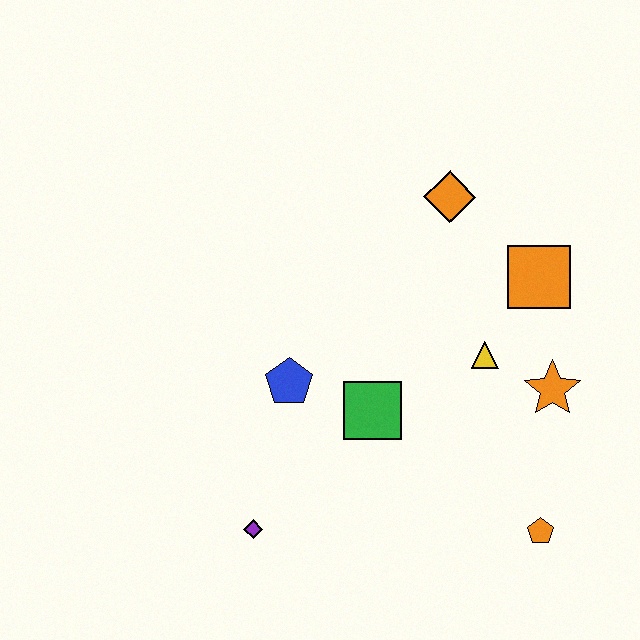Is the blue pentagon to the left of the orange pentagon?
Yes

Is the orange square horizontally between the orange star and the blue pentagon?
Yes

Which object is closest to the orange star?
The yellow triangle is closest to the orange star.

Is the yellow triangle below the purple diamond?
No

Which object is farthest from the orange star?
The purple diamond is farthest from the orange star.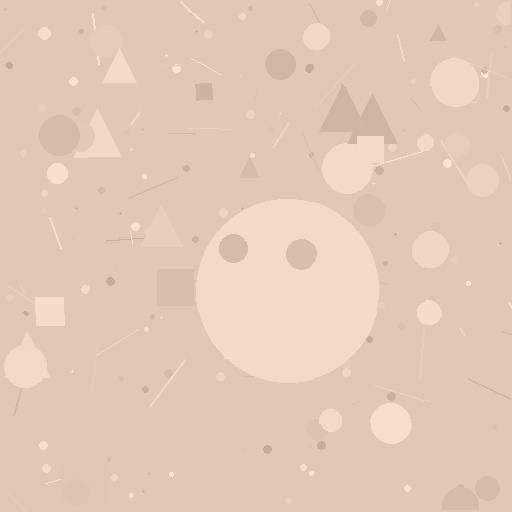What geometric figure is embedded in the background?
A circle is embedded in the background.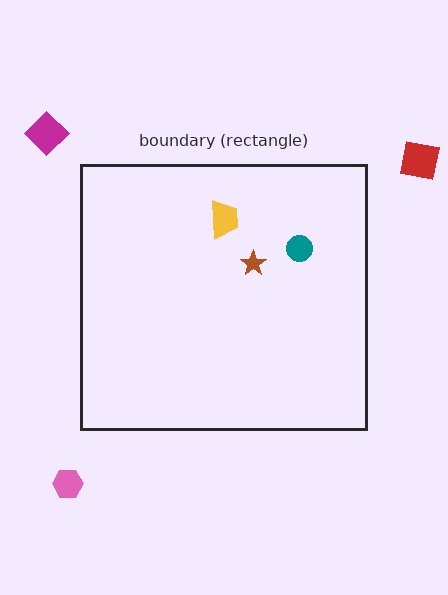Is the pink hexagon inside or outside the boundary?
Outside.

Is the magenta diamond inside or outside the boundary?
Outside.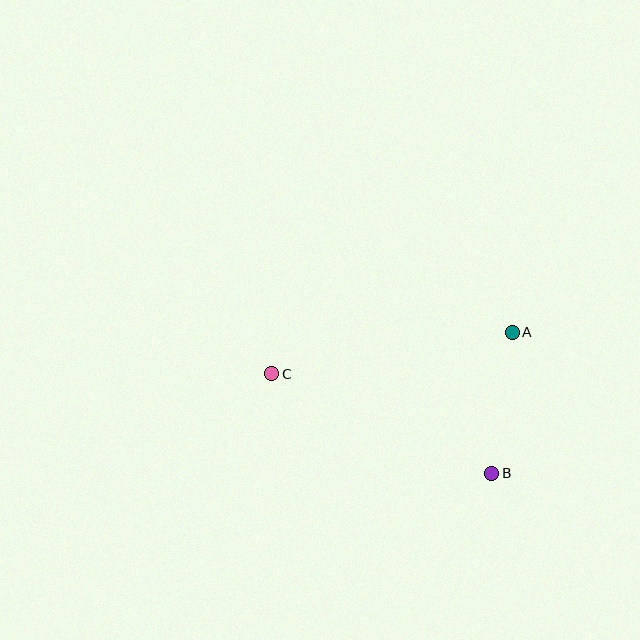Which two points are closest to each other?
Points A and B are closest to each other.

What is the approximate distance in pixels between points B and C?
The distance between B and C is approximately 241 pixels.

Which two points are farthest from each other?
Points A and C are farthest from each other.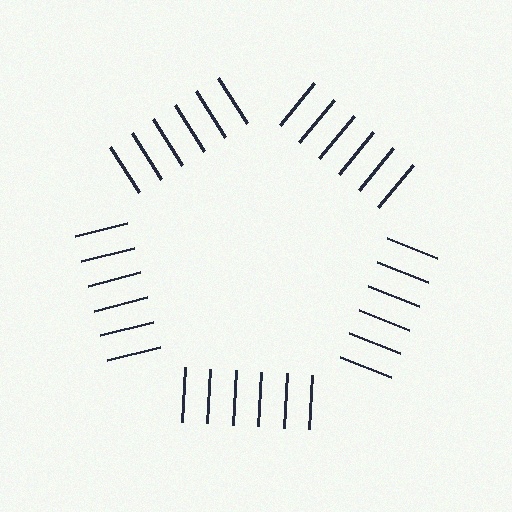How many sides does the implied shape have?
5 sides — the line-ends trace a pentagon.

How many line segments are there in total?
30 — 6 along each of the 5 edges.